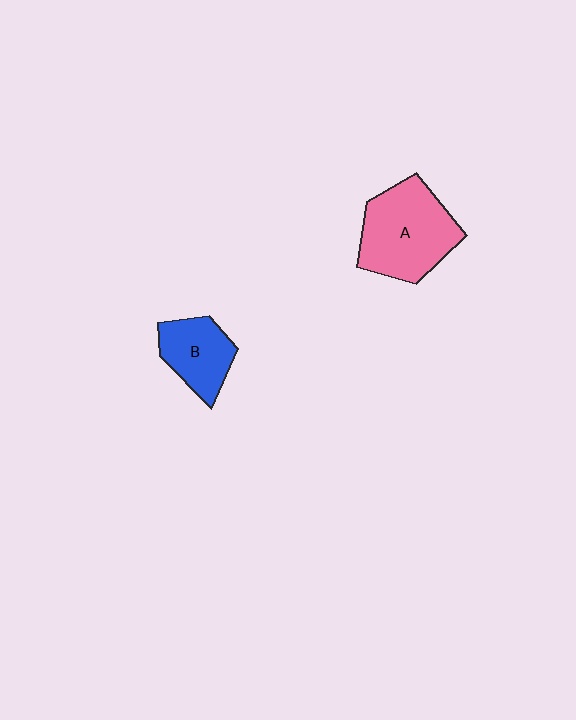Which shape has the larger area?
Shape A (pink).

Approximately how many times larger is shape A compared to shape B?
Approximately 1.7 times.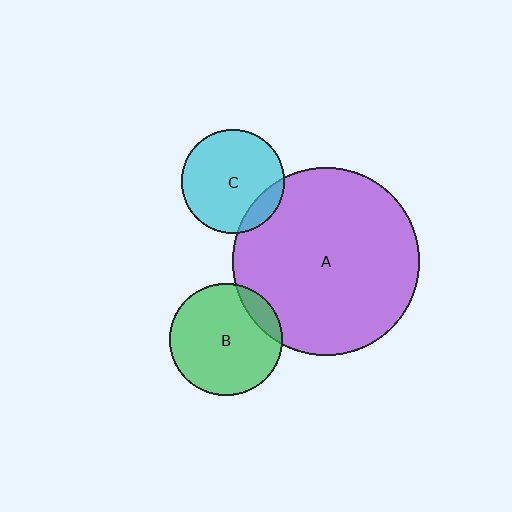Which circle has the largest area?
Circle A (purple).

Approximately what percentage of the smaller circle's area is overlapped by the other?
Approximately 10%.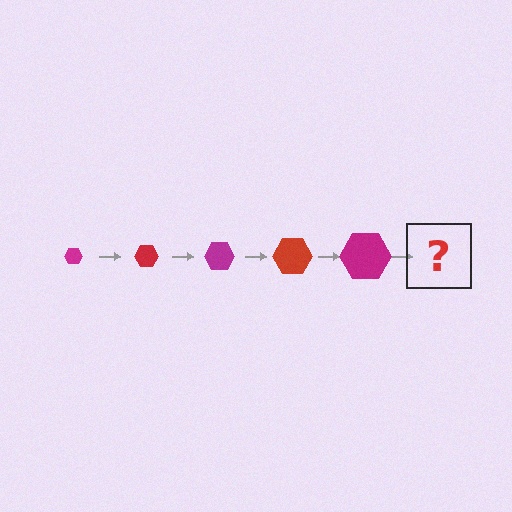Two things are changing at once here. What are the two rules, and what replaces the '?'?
The two rules are that the hexagon grows larger each step and the color cycles through magenta and red. The '?' should be a red hexagon, larger than the previous one.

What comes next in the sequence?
The next element should be a red hexagon, larger than the previous one.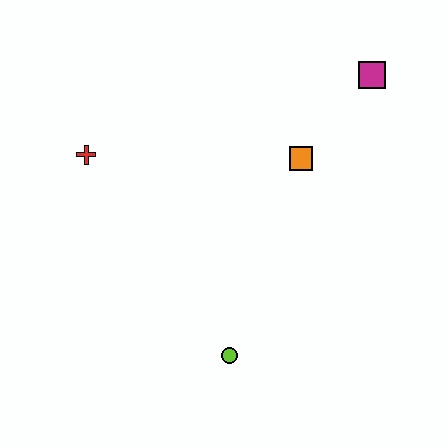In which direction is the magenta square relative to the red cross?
The magenta square is to the right of the red cross.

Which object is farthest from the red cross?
The magenta square is farthest from the red cross.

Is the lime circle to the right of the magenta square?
No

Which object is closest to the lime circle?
The orange square is closest to the lime circle.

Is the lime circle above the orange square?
No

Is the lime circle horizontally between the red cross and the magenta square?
Yes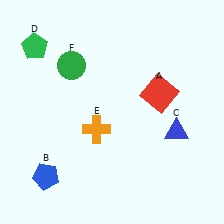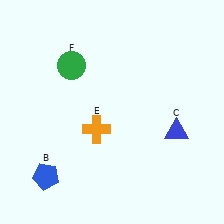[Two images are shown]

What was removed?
The red square (A), the green pentagon (D) were removed in Image 2.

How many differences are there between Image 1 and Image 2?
There are 2 differences between the two images.